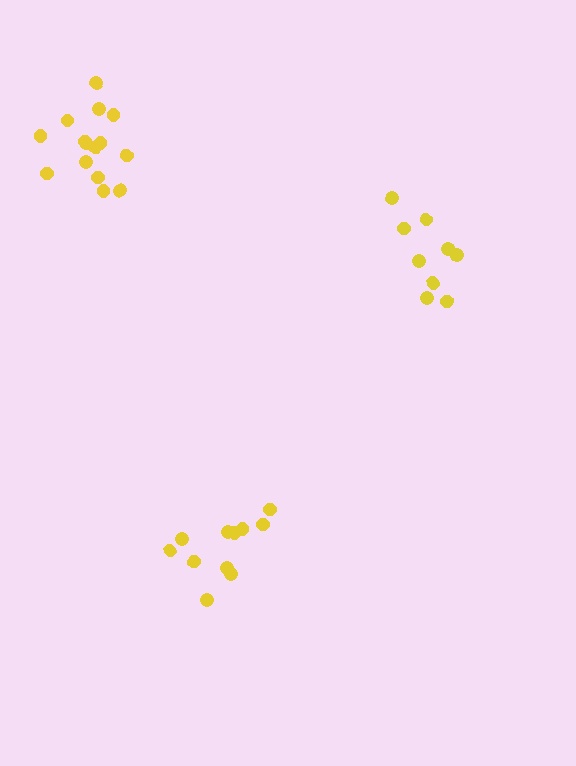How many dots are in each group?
Group 1: 11 dots, Group 2: 15 dots, Group 3: 9 dots (35 total).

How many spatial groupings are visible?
There are 3 spatial groupings.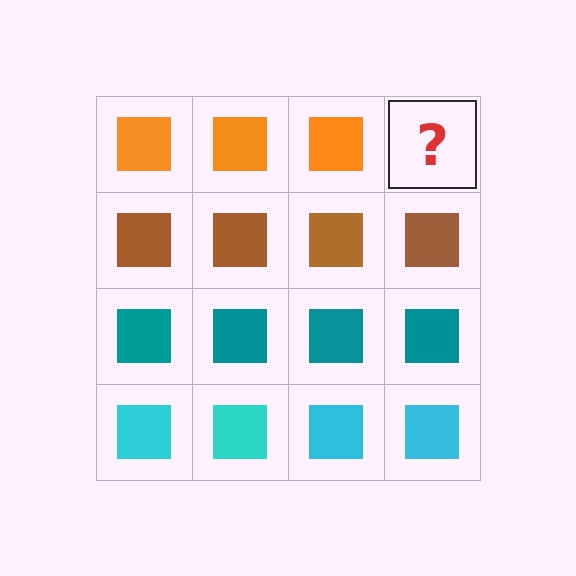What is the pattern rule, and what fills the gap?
The rule is that each row has a consistent color. The gap should be filled with an orange square.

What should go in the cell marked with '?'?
The missing cell should contain an orange square.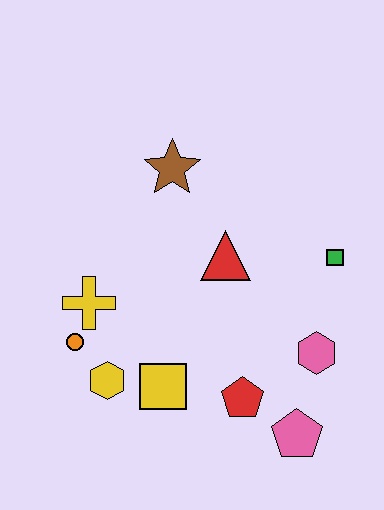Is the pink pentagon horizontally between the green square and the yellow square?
Yes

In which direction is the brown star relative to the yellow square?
The brown star is above the yellow square.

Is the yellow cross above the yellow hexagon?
Yes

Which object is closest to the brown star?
The red triangle is closest to the brown star.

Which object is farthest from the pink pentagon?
The brown star is farthest from the pink pentagon.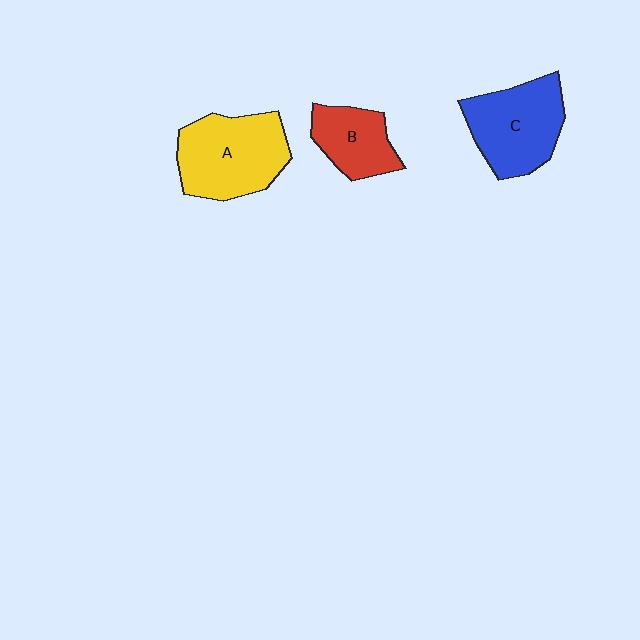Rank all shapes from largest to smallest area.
From largest to smallest: A (yellow), C (blue), B (red).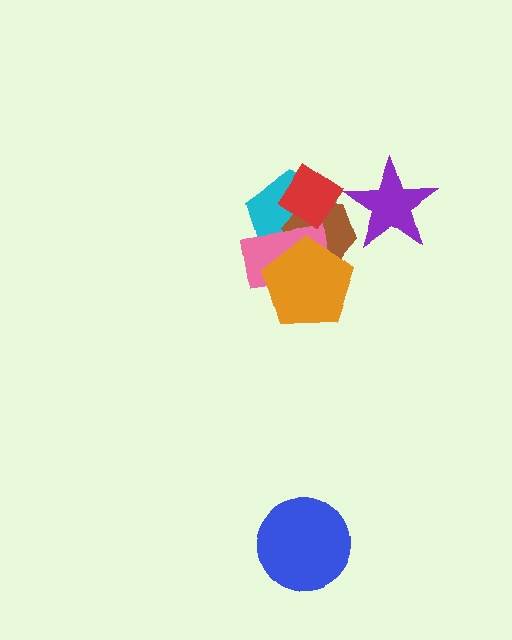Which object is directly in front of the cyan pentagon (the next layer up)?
The brown hexagon is directly in front of the cyan pentagon.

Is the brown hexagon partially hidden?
Yes, it is partially covered by another shape.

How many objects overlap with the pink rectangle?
4 objects overlap with the pink rectangle.